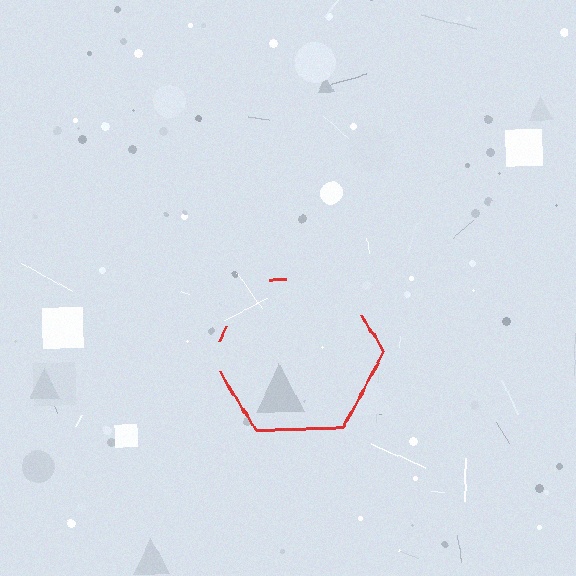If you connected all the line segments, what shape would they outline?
They would outline a hexagon.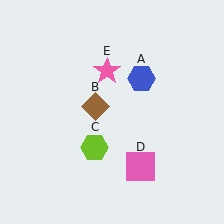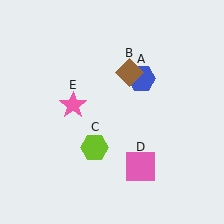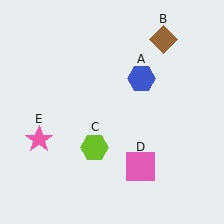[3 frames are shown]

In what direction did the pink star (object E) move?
The pink star (object E) moved down and to the left.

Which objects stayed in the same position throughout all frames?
Blue hexagon (object A) and lime hexagon (object C) and pink square (object D) remained stationary.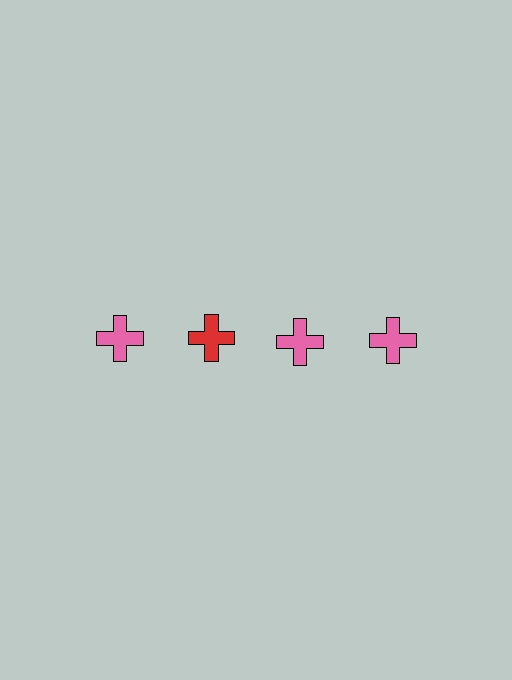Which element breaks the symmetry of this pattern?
The red cross in the top row, second from left column breaks the symmetry. All other shapes are pink crosses.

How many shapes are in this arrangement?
There are 4 shapes arranged in a grid pattern.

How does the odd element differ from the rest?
It has a different color: red instead of pink.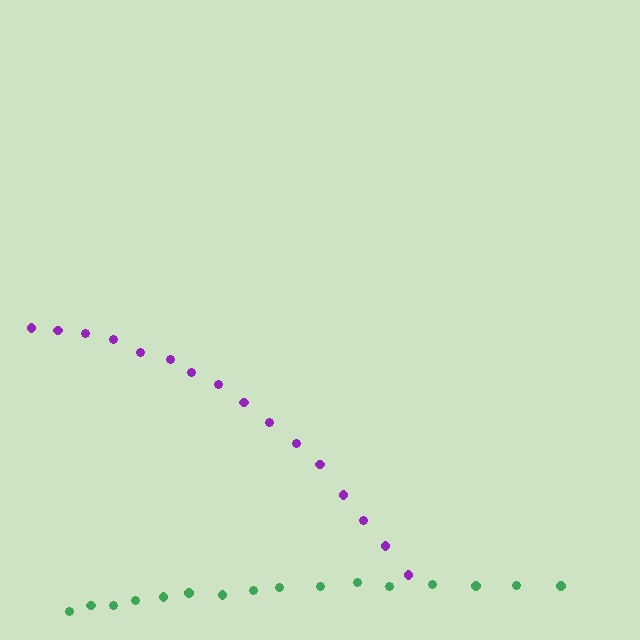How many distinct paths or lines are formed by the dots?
There are 2 distinct paths.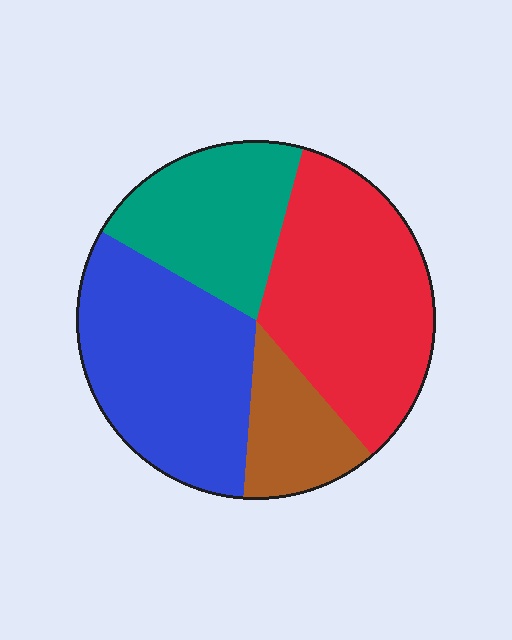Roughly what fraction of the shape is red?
Red covers 34% of the shape.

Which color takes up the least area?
Brown, at roughly 10%.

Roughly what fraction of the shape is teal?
Teal takes up less than a quarter of the shape.